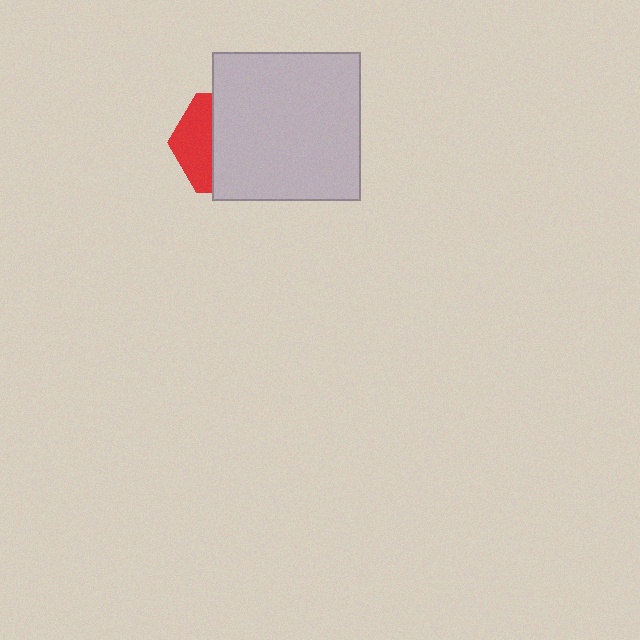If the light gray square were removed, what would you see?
You would see the complete red hexagon.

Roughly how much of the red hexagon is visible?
A small part of it is visible (roughly 35%).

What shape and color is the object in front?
The object in front is a light gray square.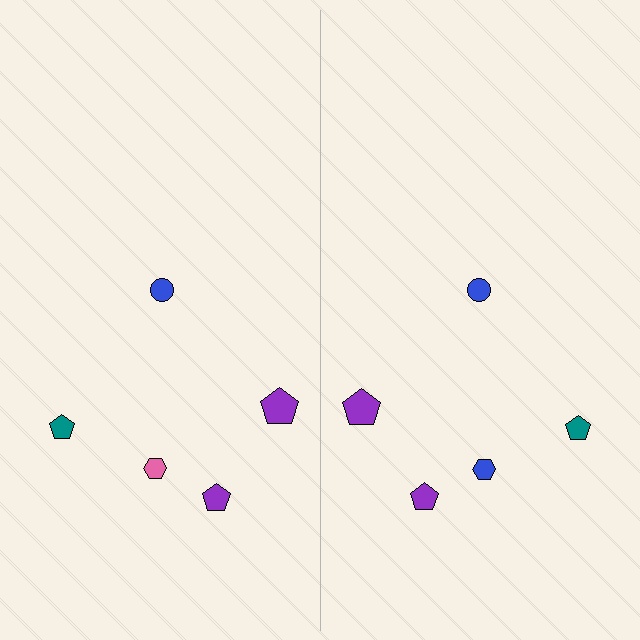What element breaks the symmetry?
The blue hexagon on the right side breaks the symmetry — its mirror counterpart is pink.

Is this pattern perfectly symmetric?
No, the pattern is not perfectly symmetric. The blue hexagon on the right side breaks the symmetry — its mirror counterpart is pink.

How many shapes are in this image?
There are 10 shapes in this image.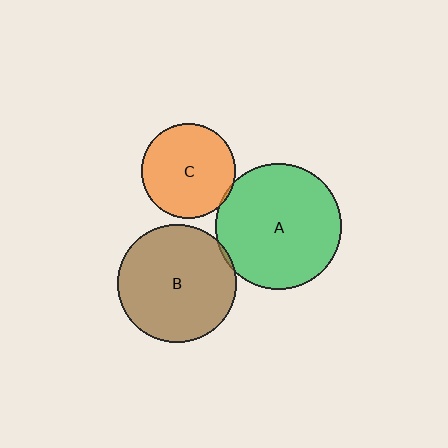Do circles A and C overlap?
Yes.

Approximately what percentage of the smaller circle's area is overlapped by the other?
Approximately 5%.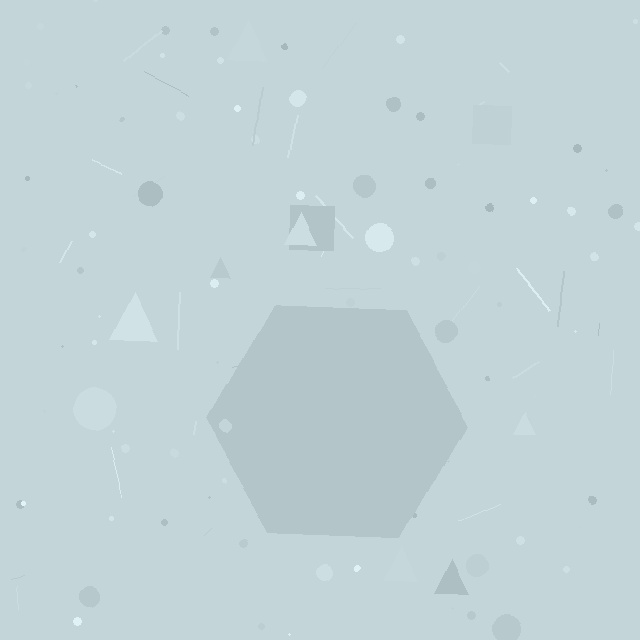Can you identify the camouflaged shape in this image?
The camouflaged shape is a hexagon.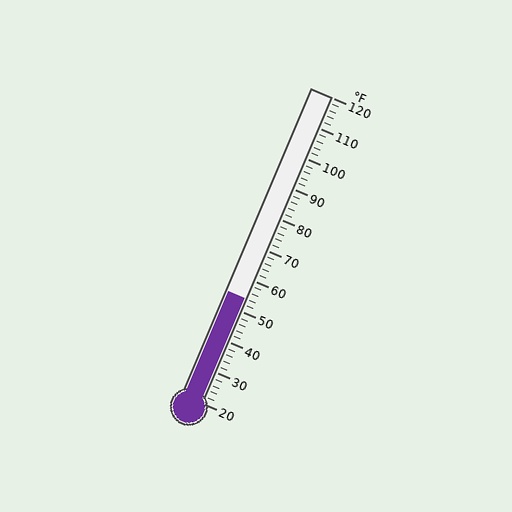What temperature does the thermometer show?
The thermometer shows approximately 54°F.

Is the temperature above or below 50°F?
The temperature is above 50°F.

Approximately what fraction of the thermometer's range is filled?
The thermometer is filled to approximately 35% of its range.